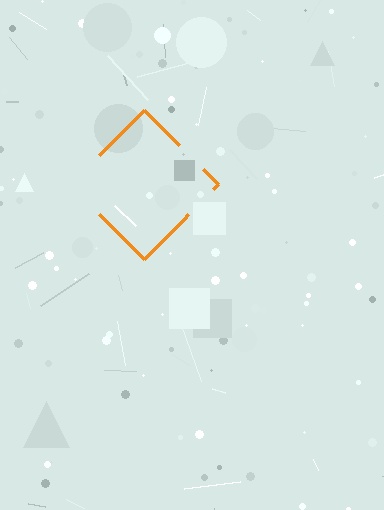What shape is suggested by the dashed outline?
The dashed outline suggests a diamond.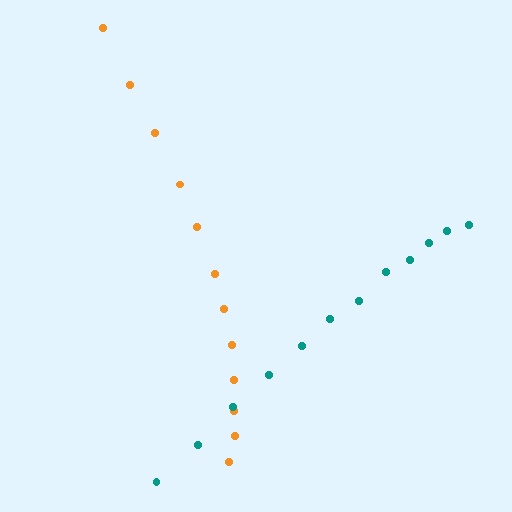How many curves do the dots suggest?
There are 2 distinct paths.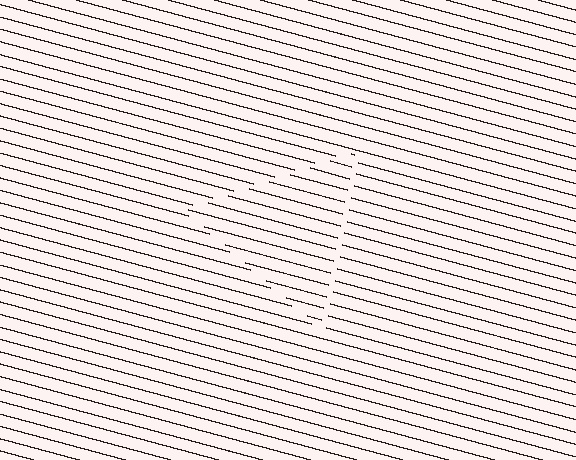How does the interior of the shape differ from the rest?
The interior of the shape contains the same grating, shifted by half a period — the contour is defined by the phase discontinuity where line-ends from the inner and outer gratings abut.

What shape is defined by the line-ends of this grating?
An illusory triangle. The interior of the shape contains the same grating, shifted by half a period — the contour is defined by the phase discontinuity where line-ends from the inner and outer gratings abut.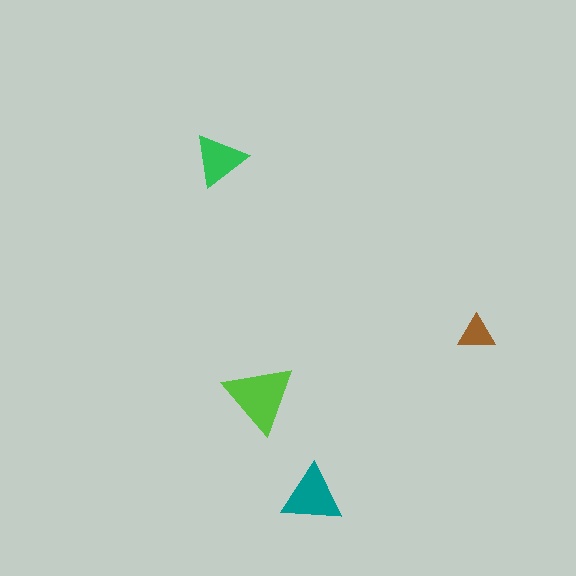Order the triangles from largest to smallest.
the lime one, the teal one, the green one, the brown one.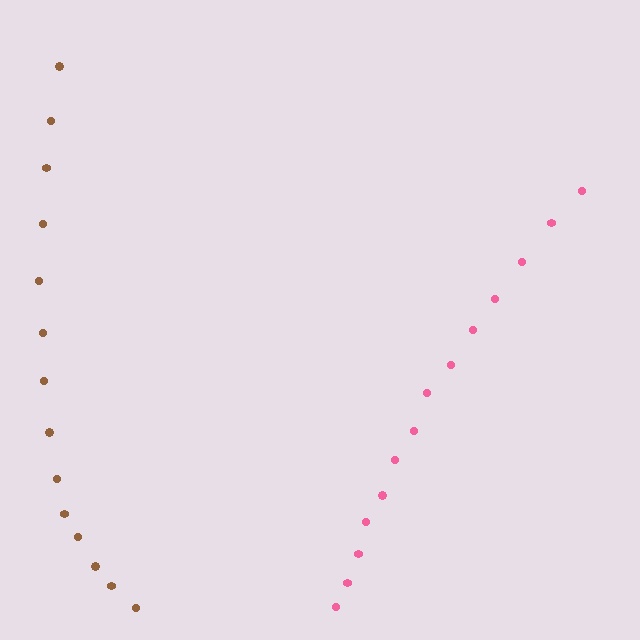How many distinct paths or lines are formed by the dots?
There are 2 distinct paths.